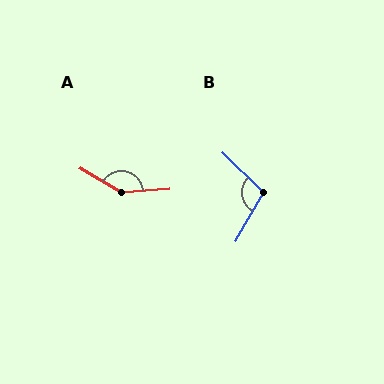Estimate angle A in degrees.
Approximately 146 degrees.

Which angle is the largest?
A, at approximately 146 degrees.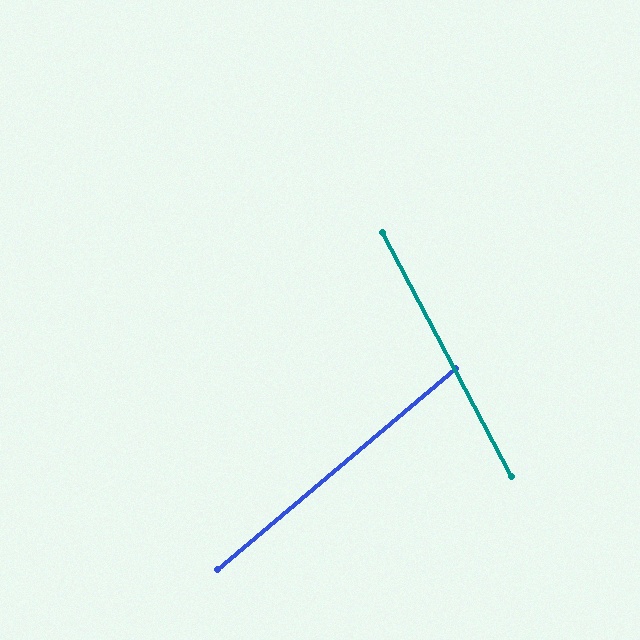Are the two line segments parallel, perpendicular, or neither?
Neither parallel nor perpendicular — they differ by about 78°.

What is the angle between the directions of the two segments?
Approximately 78 degrees.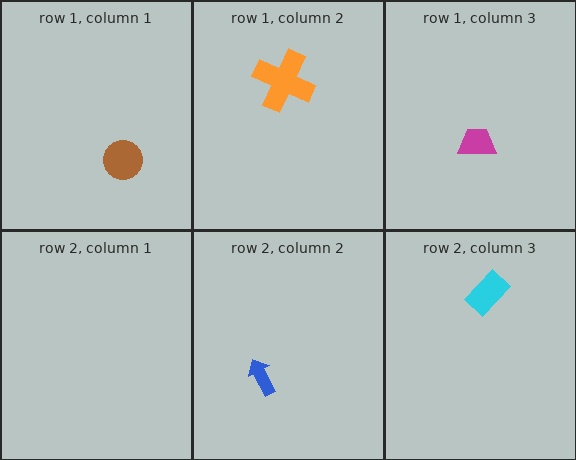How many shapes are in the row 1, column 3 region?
1.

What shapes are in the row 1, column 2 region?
The orange cross.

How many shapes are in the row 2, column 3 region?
1.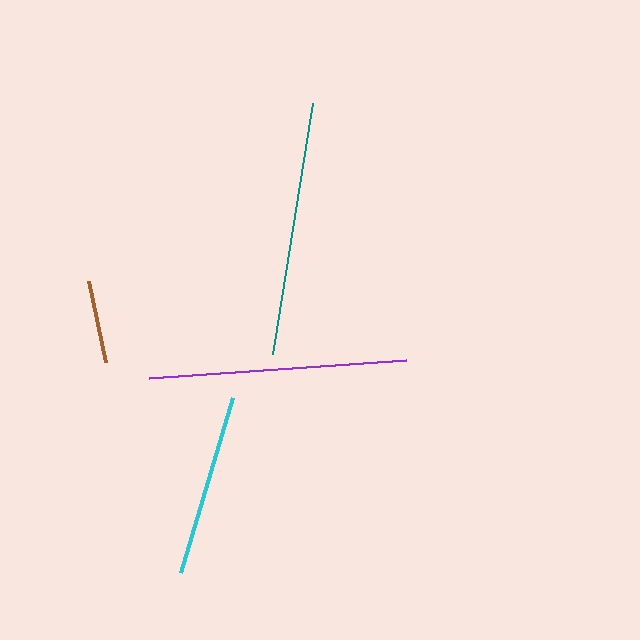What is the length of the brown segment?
The brown segment is approximately 83 pixels long.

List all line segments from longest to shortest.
From longest to shortest: purple, teal, cyan, brown.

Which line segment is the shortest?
The brown line is the shortest at approximately 83 pixels.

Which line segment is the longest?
The purple line is the longest at approximately 258 pixels.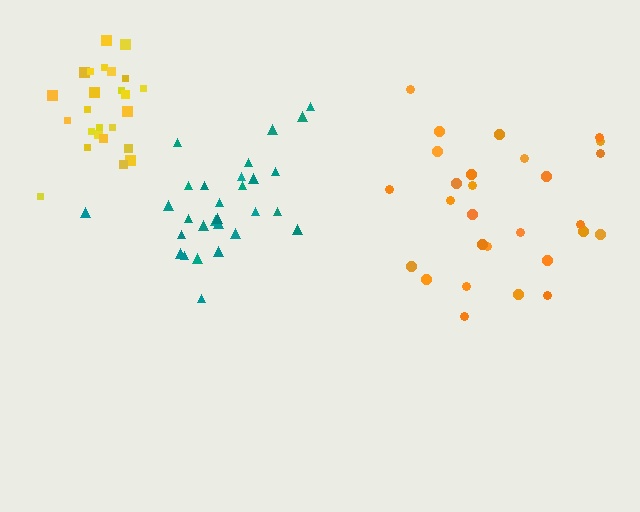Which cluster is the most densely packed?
Yellow.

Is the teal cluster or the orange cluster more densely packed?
Teal.